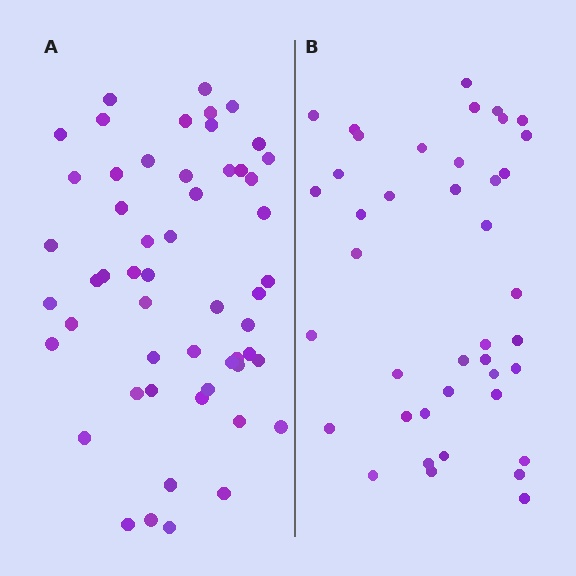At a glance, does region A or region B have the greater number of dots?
Region A (the left region) has more dots.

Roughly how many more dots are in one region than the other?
Region A has approximately 15 more dots than region B.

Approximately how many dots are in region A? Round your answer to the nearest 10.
About 50 dots. (The exact count is 54, which rounds to 50.)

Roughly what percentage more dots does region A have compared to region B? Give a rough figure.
About 30% more.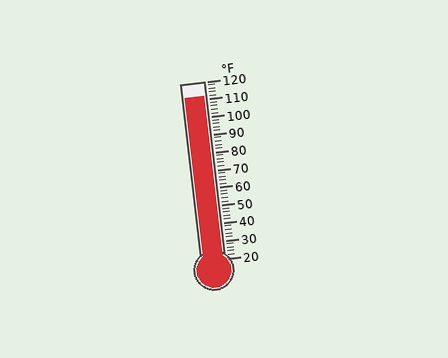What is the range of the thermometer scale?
The thermometer scale ranges from 20°F to 120°F.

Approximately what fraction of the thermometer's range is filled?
The thermometer is filled to approximately 90% of its range.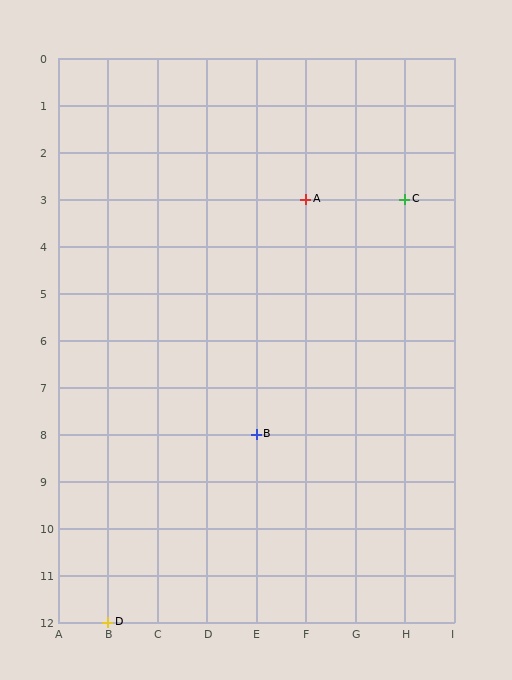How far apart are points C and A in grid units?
Points C and A are 2 columns apart.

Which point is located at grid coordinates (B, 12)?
Point D is at (B, 12).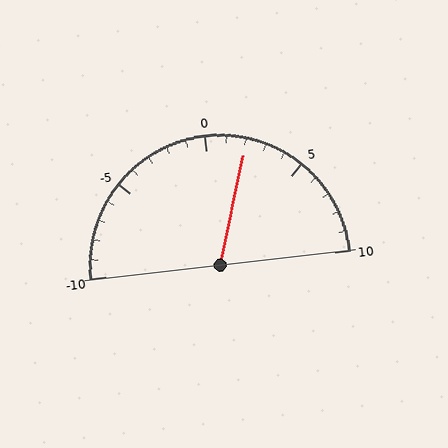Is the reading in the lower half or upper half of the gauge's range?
The reading is in the upper half of the range (-10 to 10).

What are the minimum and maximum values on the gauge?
The gauge ranges from -10 to 10.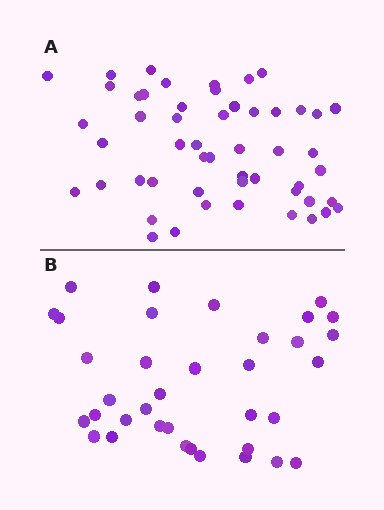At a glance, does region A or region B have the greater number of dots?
Region A (the top region) has more dots.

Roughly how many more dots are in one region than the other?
Region A has approximately 15 more dots than region B.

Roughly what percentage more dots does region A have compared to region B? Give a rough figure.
About 45% more.